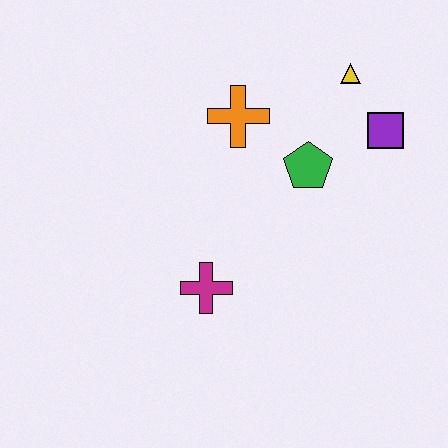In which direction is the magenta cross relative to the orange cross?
The magenta cross is below the orange cross.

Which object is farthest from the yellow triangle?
The magenta cross is farthest from the yellow triangle.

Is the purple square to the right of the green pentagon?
Yes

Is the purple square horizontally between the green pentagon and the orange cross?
No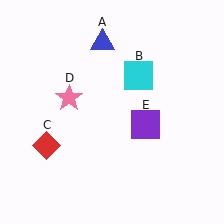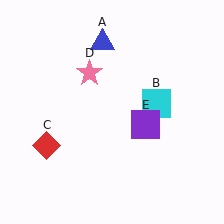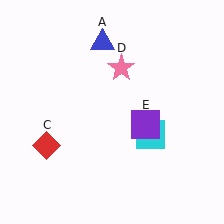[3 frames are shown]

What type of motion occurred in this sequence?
The cyan square (object B), pink star (object D) rotated clockwise around the center of the scene.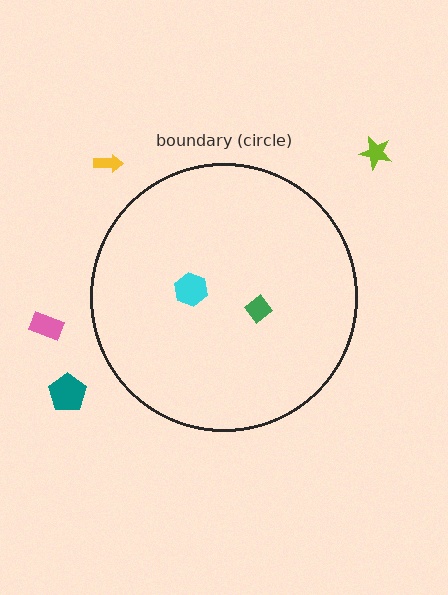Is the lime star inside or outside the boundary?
Outside.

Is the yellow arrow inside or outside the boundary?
Outside.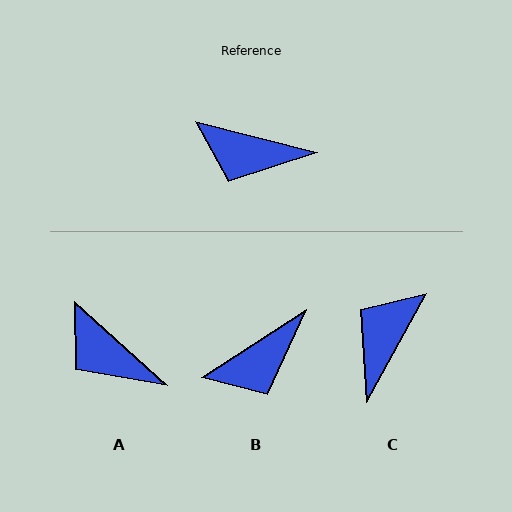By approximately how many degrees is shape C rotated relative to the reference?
Approximately 105 degrees clockwise.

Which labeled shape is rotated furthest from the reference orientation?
C, about 105 degrees away.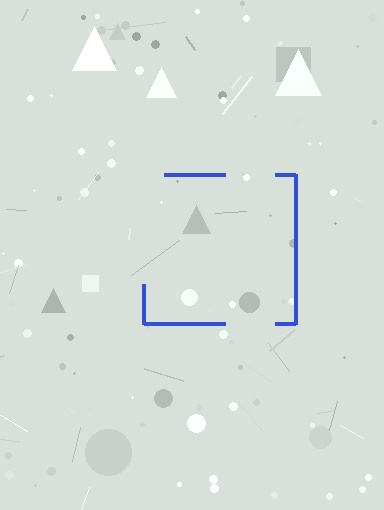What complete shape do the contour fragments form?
The contour fragments form a square.